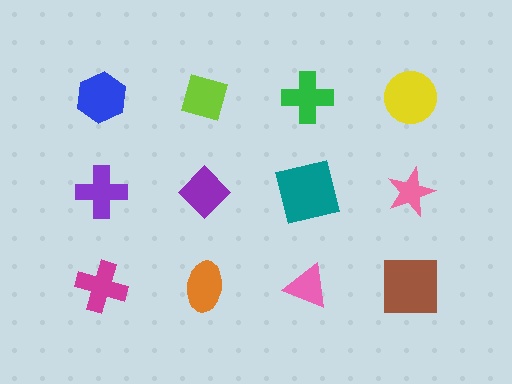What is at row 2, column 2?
A purple diamond.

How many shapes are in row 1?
4 shapes.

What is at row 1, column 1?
A blue hexagon.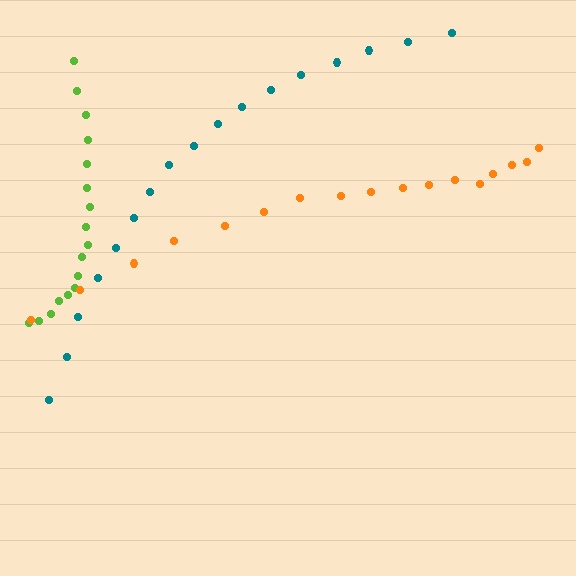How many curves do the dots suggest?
There are 3 distinct paths.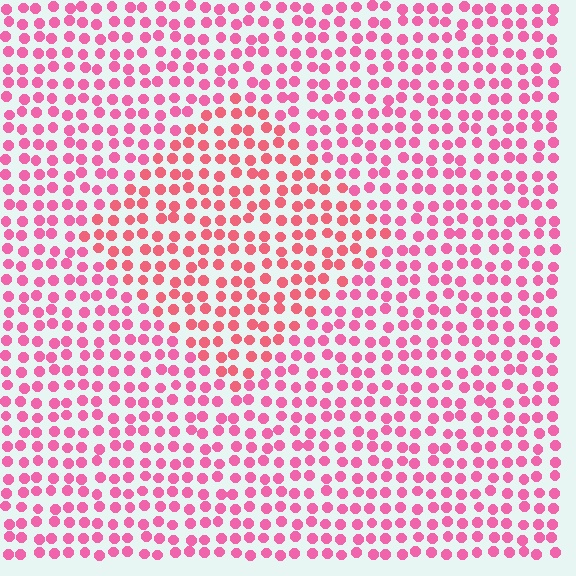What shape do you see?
I see a diamond.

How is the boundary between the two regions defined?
The boundary is defined purely by a slight shift in hue (about 21 degrees). Spacing, size, and orientation are identical on both sides.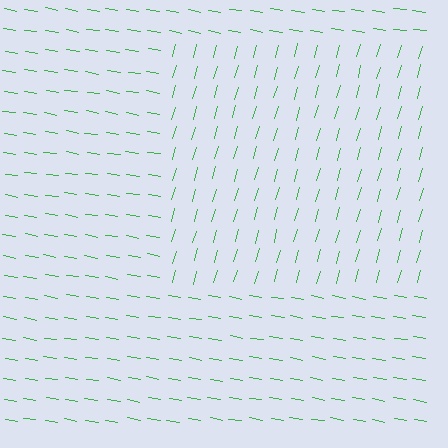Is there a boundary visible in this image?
Yes, there is a texture boundary formed by a change in line orientation.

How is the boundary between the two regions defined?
The boundary is defined purely by a change in line orientation (approximately 83 degrees difference). All lines are the same color and thickness.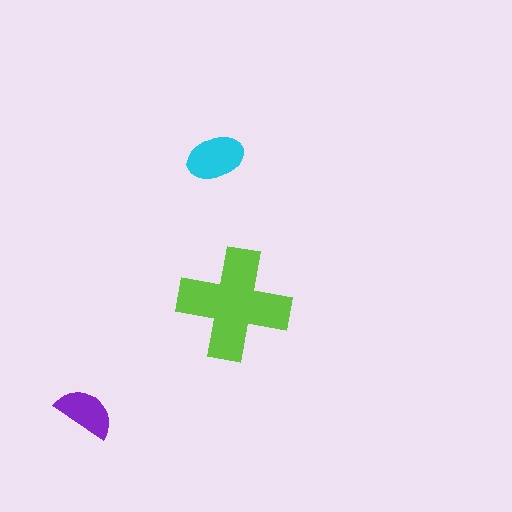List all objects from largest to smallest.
The lime cross, the cyan ellipse, the purple semicircle.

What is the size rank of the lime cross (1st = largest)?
1st.